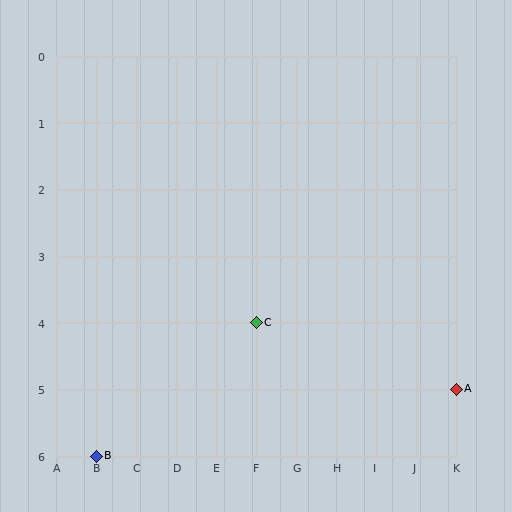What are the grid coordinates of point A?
Point A is at grid coordinates (K, 5).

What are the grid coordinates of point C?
Point C is at grid coordinates (F, 4).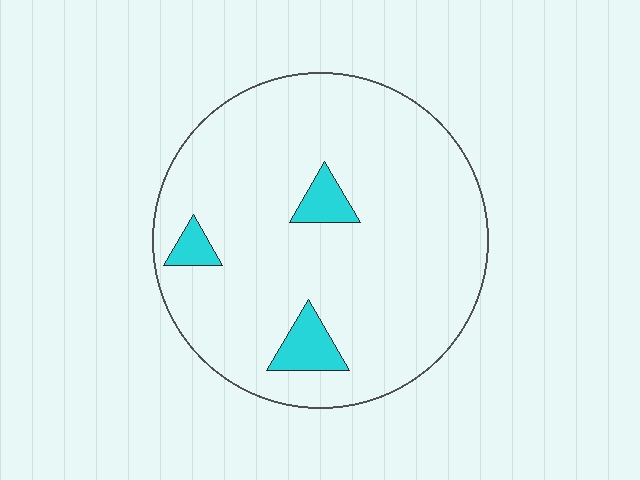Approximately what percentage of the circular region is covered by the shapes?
Approximately 10%.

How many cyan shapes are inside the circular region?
3.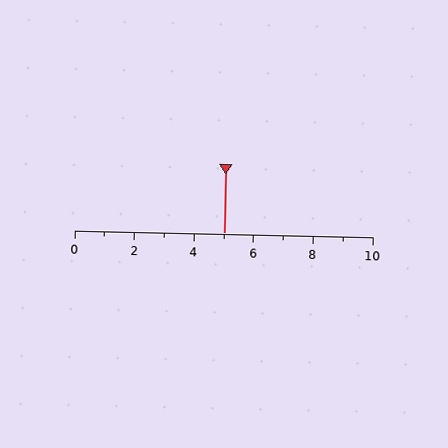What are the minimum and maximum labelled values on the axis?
The axis runs from 0 to 10.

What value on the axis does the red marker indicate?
The marker indicates approximately 5.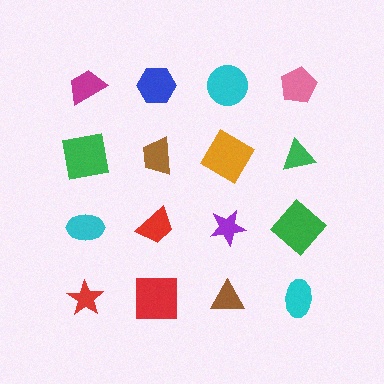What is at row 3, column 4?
A green diamond.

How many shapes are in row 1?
4 shapes.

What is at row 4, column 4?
A cyan ellipse.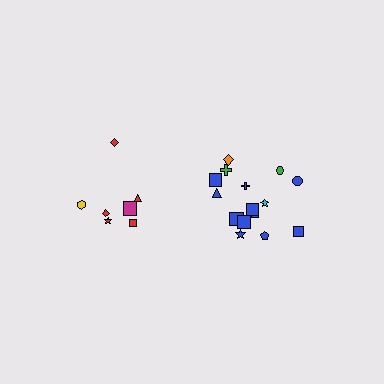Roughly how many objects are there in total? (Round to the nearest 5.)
Roughly 20 objects in total.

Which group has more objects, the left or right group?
The right group.